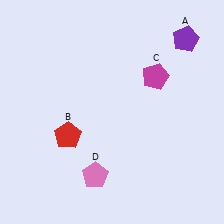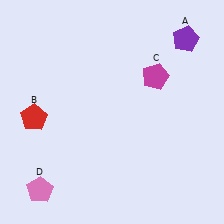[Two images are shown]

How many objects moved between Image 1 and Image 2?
2 objects moved between the two images.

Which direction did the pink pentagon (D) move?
The pink pentagon (D) moved left.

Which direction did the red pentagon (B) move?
The red pentagon (B) moved left.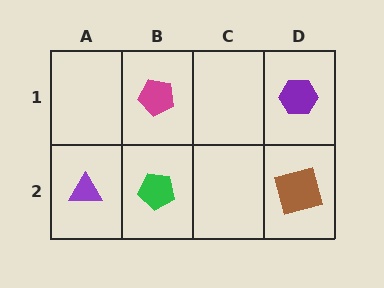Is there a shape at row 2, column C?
No, that cell is empty.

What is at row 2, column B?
A green pentagon.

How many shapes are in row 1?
2 shapes.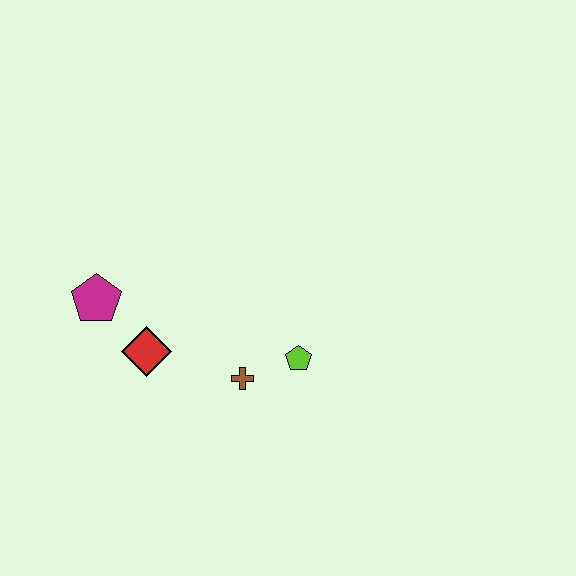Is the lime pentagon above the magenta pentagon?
No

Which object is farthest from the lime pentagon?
The magenta pentagon is farthest from the lime pentagon.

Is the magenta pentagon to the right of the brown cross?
No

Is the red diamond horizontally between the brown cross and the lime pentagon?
No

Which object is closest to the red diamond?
The magenta pentagon is closest to the red diamond.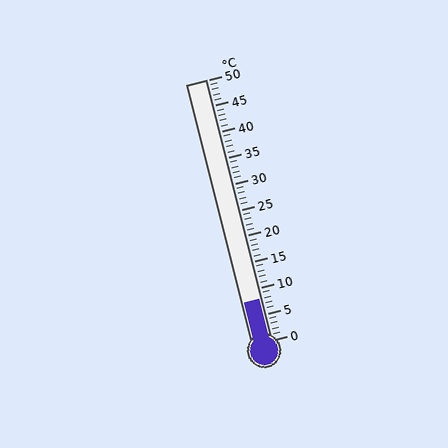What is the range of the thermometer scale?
The thermometer scale ranges from 0°C to 50°C.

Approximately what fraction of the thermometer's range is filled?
The thermometer is filled to approximately 15% of its range.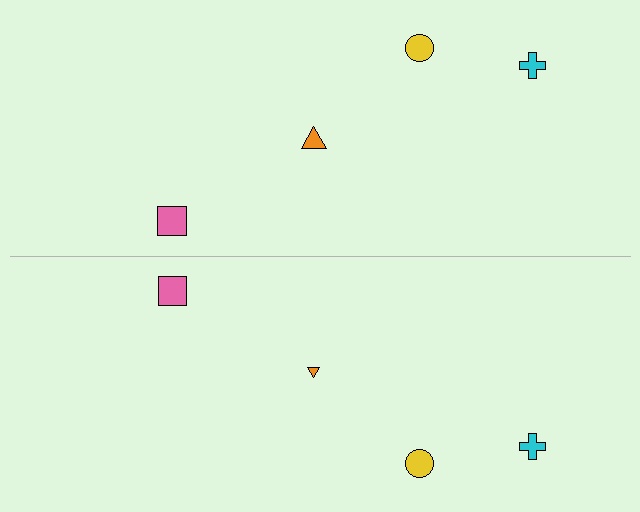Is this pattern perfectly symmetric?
No, the pattern is not perfectly symmetric. The orange triangle on the bottom side has a different size than its mirror counterpart.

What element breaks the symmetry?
The orange triangle on the bottom side has a different size than its mirror counterpart.